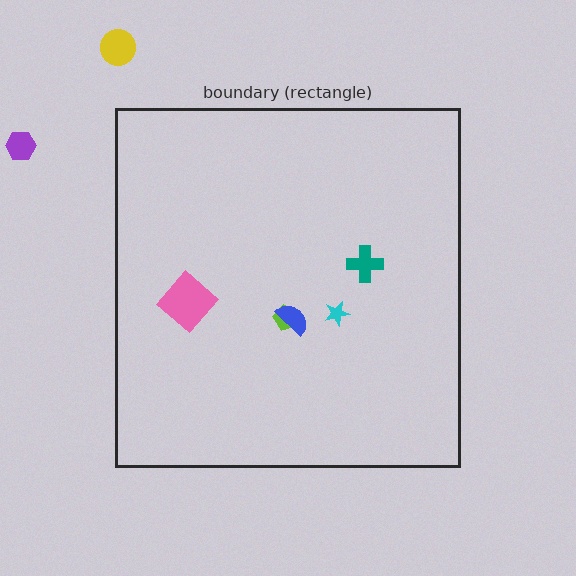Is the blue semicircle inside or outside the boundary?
Inside.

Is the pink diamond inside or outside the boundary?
Inside.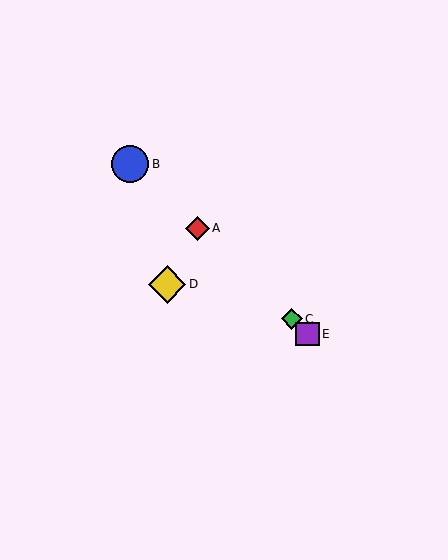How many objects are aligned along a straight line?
4 objects (A, B, C, E) are aligned along a straight line.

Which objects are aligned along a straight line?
Objects A, B, C, E are aligned along a straight line.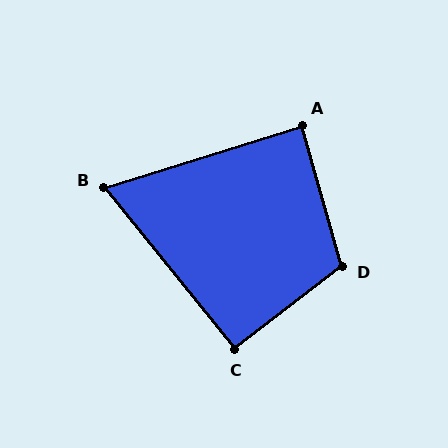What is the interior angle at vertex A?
Approximately 89 degrees (approximately right).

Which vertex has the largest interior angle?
D, at approximately 112 degrees.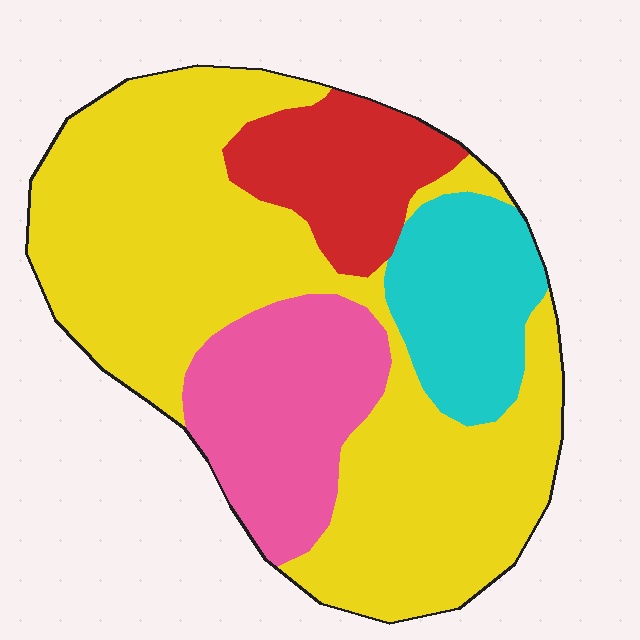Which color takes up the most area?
Yellow, at roughly 55%.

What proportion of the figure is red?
Red covers roughly 10% of the figure.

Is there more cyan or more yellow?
Yellow.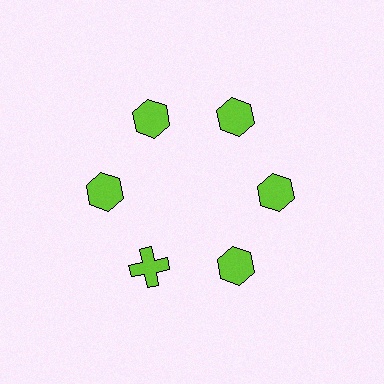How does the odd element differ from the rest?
It has a different shape: cross instead of hexagon.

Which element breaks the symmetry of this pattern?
The lime cross at roughly the 7 o'clock position breaks the symmetry. All other shapes are lime hexagons.